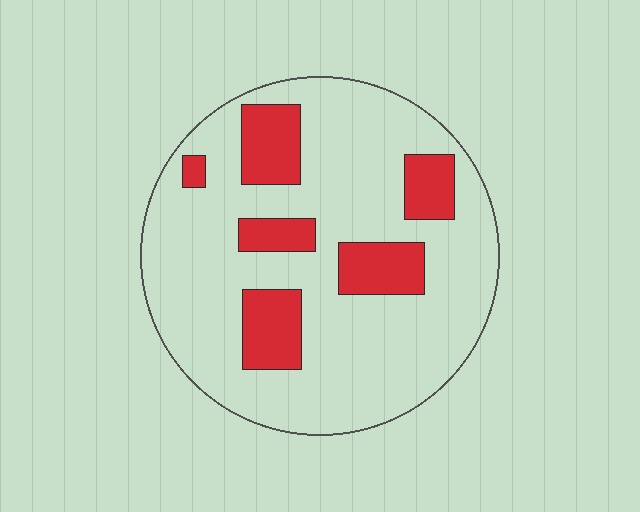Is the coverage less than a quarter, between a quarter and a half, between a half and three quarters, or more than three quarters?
Less than a quarter.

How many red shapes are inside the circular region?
6.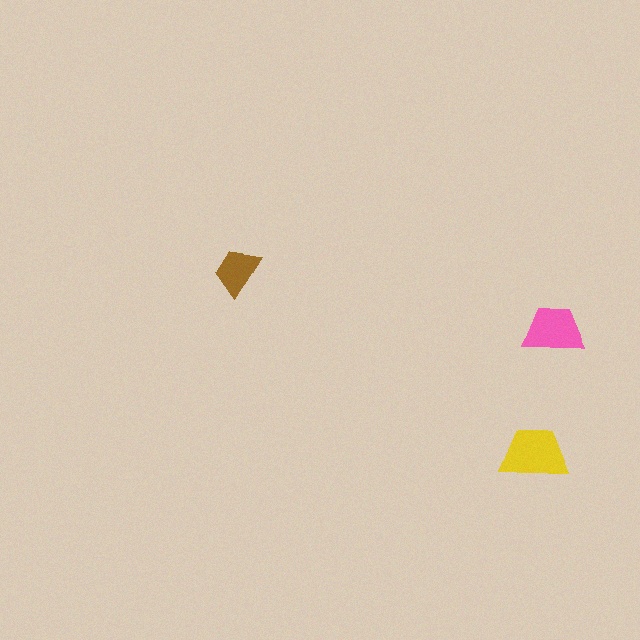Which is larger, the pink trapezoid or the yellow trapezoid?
The yellow one.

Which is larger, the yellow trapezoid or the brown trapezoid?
The yellow one.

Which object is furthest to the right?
The pink trapezoid is rightmost.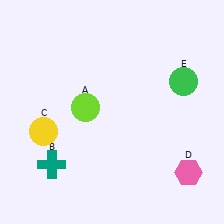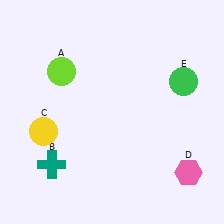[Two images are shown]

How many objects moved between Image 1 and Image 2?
1 object moved between the two images.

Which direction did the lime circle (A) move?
The lime circle (A) moved up.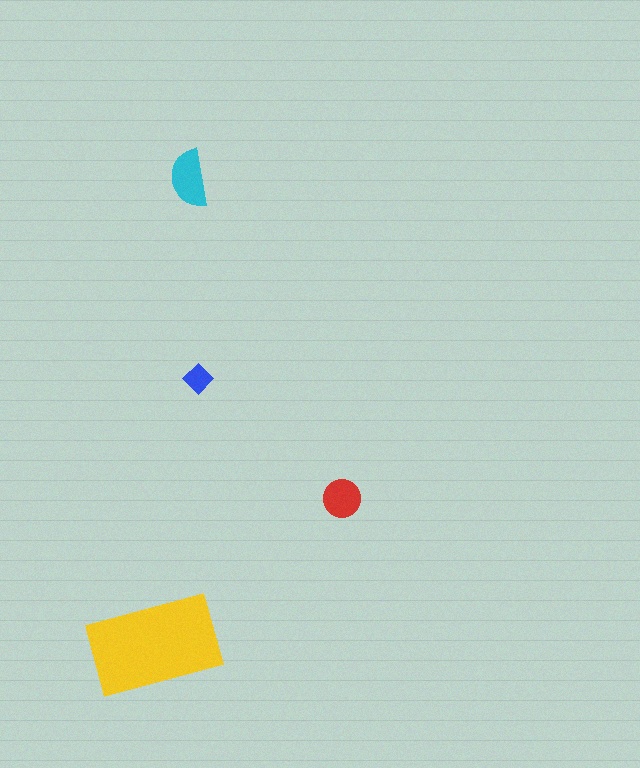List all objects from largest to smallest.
The yellow rectangle, the cyan semicircle, the red circle, the blue diamond.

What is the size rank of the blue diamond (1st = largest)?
4th.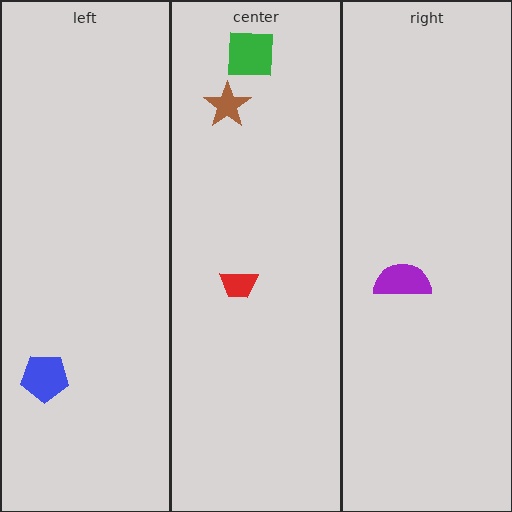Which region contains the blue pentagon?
The left region.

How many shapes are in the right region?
1.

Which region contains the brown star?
The center region.